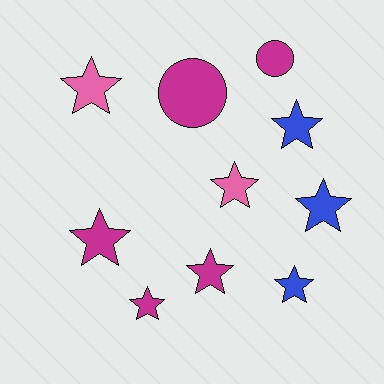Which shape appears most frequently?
Star, with 8 objects.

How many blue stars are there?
There are 3 blue stars.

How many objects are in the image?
There are 10 objects.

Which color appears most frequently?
Magenta, with 5 objects.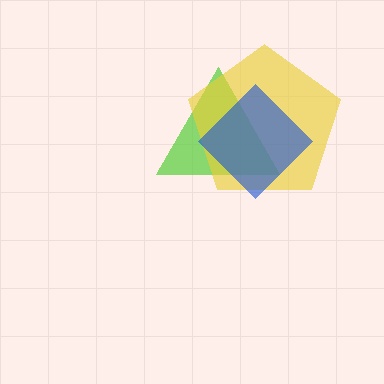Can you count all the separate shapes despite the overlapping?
Yes, there are 3 separate shapes.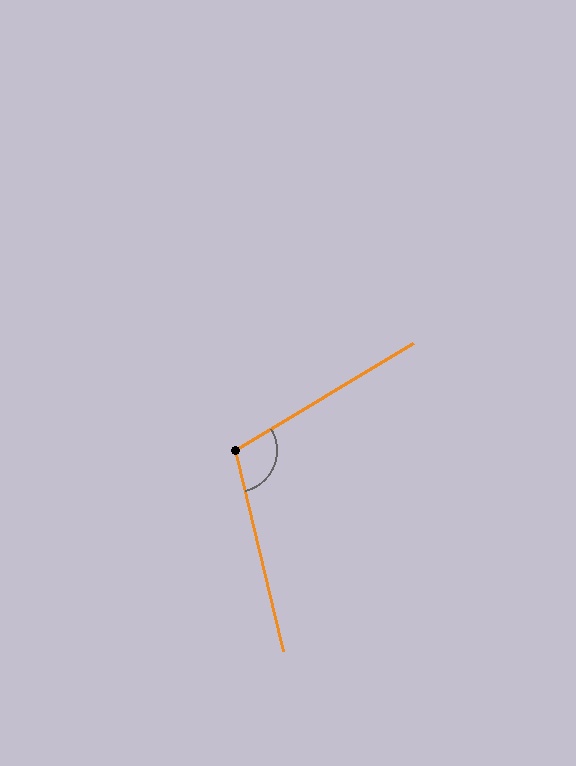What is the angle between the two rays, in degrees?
Approximately 108 degrees.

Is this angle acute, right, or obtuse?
It is obtuse.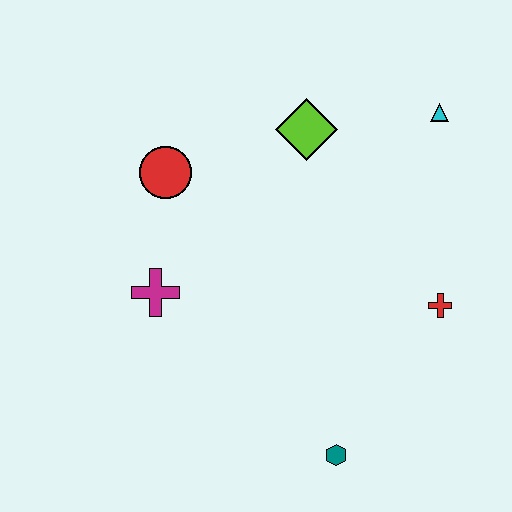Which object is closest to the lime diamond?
The cyan triangle is closest to the lime diamond.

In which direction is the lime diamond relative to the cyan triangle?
The lime diamond is to the left of the cyan triangle.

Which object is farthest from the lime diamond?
The teal hexagon is farthest from the lime diamond.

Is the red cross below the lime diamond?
Yes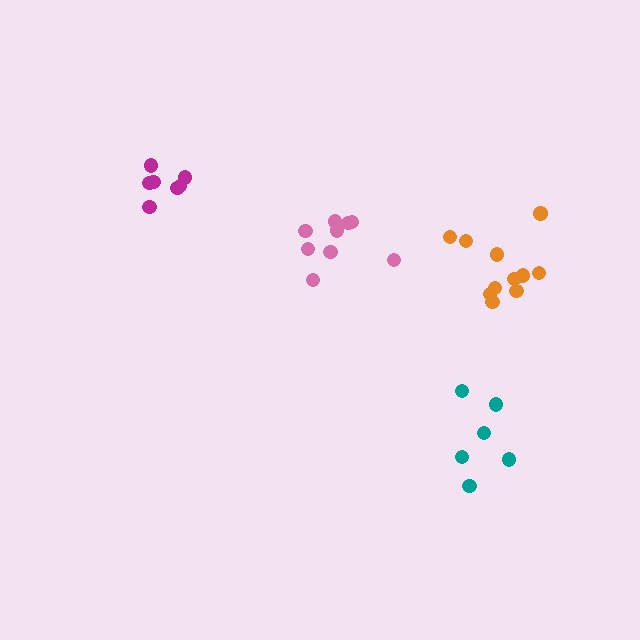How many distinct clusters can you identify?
There are 4 distinct clusters.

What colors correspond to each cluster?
The clusters are colored: teal, pink, orange, magenta.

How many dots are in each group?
Group 1: 6 dots, Group 2: 9 dots, Group 3: 11 dots, Group 4: 7 dots (33 total).